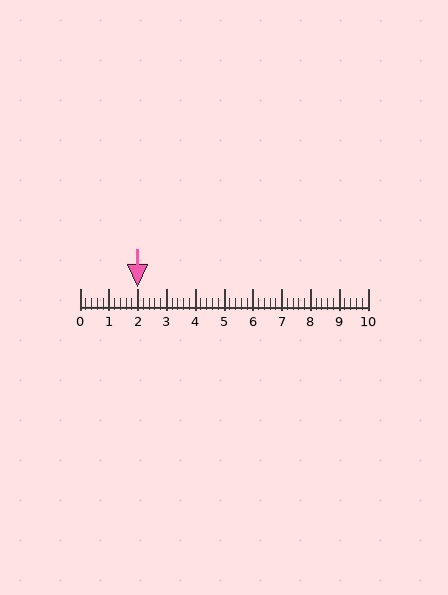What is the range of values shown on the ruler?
The ruler shows values from 0 to 10.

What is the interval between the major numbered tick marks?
The major tick marks are spaced 1 units apart.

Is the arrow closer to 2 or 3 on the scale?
The arrow is closer to 2.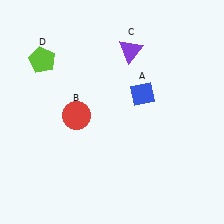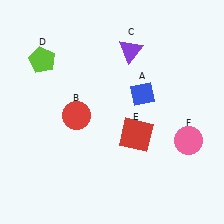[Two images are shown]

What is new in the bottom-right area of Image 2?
A pink circle (F) was added in the bottom-right area of Image 2.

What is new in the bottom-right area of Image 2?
A red square (E) was added in the bottom-right area of Image 2.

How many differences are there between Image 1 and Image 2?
There are 2 differences between the two images.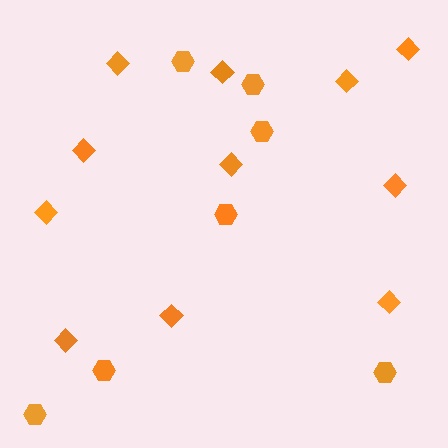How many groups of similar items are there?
There are 2 groups: one group of diamonds (11) and one group of hexagons (7).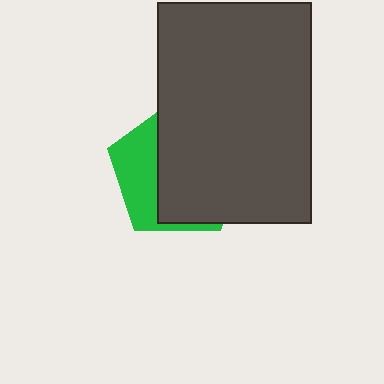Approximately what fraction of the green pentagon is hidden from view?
Roughly 65% of the green pentagon is hidden behind the dark gray rectangle.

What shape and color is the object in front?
The object in front is a dark gray rectangle.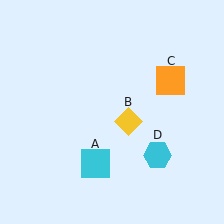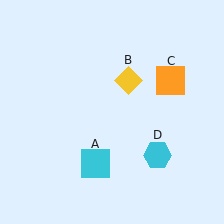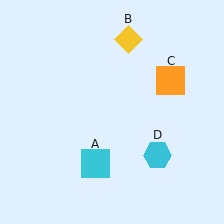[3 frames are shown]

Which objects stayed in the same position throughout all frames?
Cyan square (object A) and orange square (object C) and cyan hexagon (object D) remained stationary.